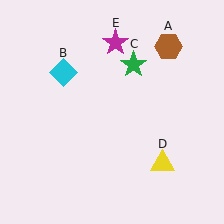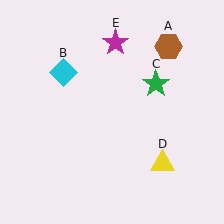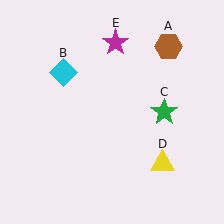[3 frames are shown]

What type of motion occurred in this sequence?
The green star (object C) rotated clockwise around the center of the scene.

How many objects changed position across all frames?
1 object changed position: green star (object C).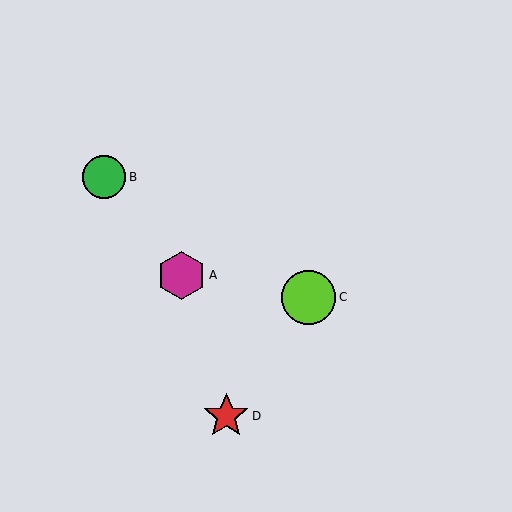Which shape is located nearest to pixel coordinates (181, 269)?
The magenta hexagon (labeled A) at (182, 275) is nearest to that location.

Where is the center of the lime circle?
The center of the lime circle is at (309, 297).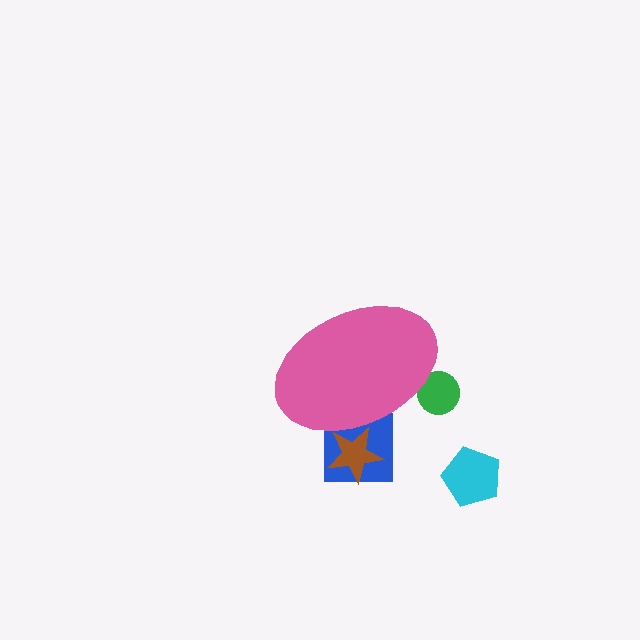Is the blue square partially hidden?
Yes, the blue square is partially hidden behind the pink ellipse.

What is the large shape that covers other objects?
A pink ellipse.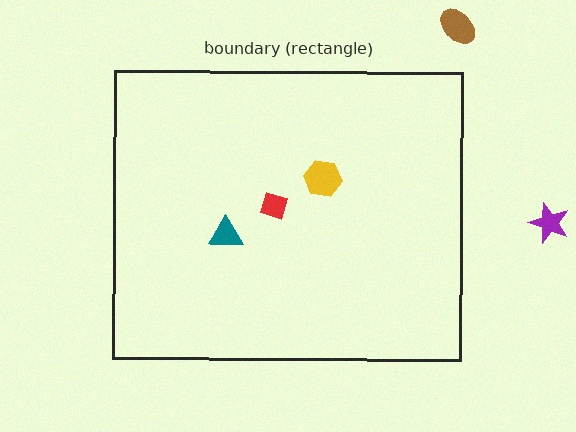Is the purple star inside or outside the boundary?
Outside.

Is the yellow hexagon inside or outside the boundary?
Inside.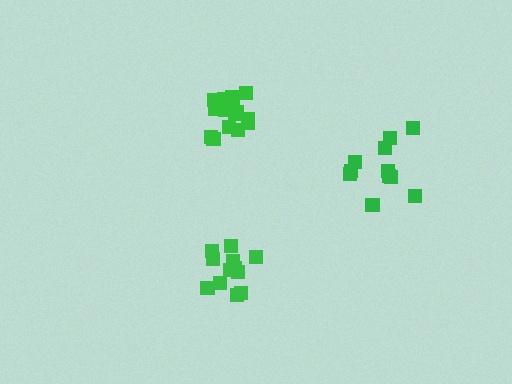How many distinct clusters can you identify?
There are 3 distinct clusters.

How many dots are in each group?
Group 1: 15 dots, Group 2: 12 dots, Group 3: 11 dots (38 total).